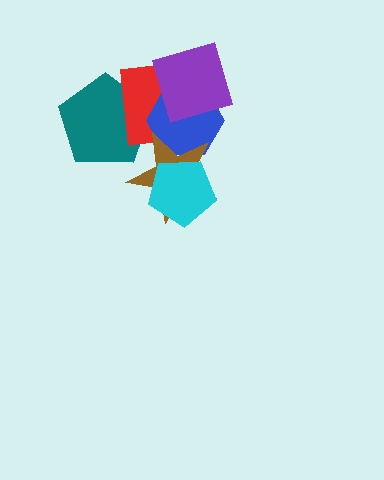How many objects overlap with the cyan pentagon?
1 object overlaps with the cyan pentagon.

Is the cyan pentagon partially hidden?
No, no other shape covers it.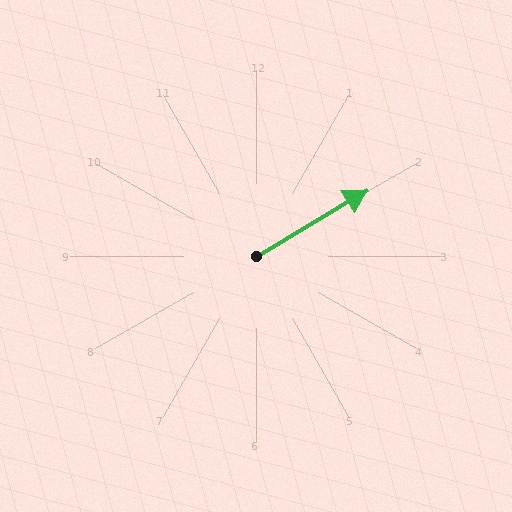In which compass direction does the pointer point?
Northeast.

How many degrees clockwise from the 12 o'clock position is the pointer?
Approximately 59 degrees.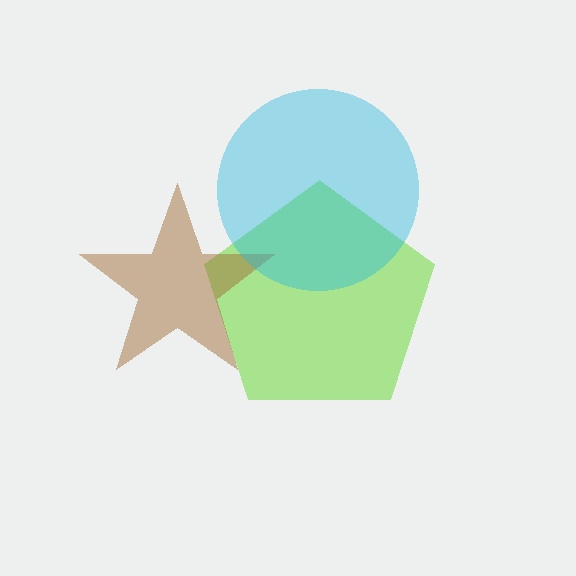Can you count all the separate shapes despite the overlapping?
Yes, there are 3 separate shapes.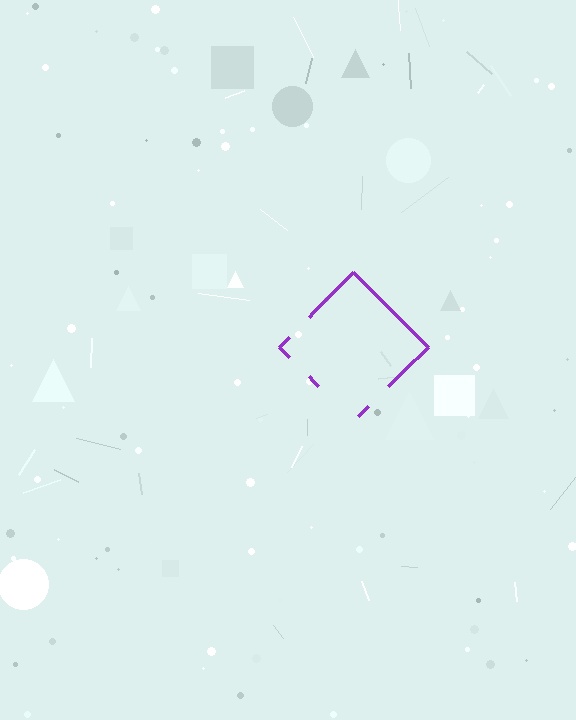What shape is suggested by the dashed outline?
The dashed outline suggests a diamond.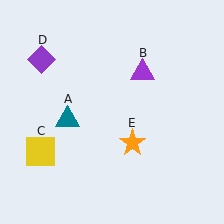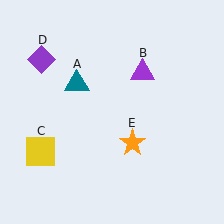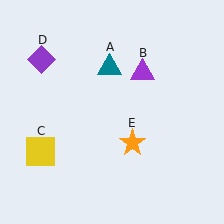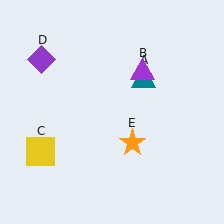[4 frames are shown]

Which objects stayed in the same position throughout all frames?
Purple triangle (object B) and yellow square (object C) and purple diamond (object D) and orange star (object E) remained stationary.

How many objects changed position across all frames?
1 object changed position: teal triangle (object A).